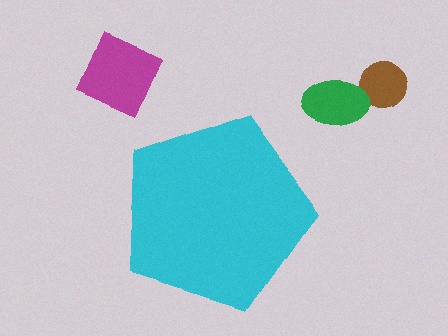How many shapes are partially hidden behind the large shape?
0 shapes are partially hidden.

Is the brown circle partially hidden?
No, the brown circle is fully visible.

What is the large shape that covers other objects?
A cyan pentagon.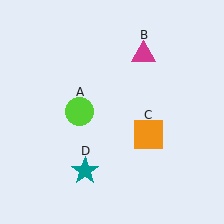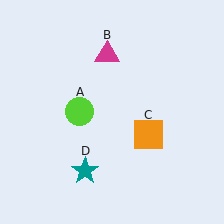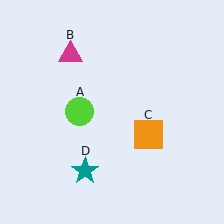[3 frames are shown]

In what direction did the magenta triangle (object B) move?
The magenta triangle (object B) moved left.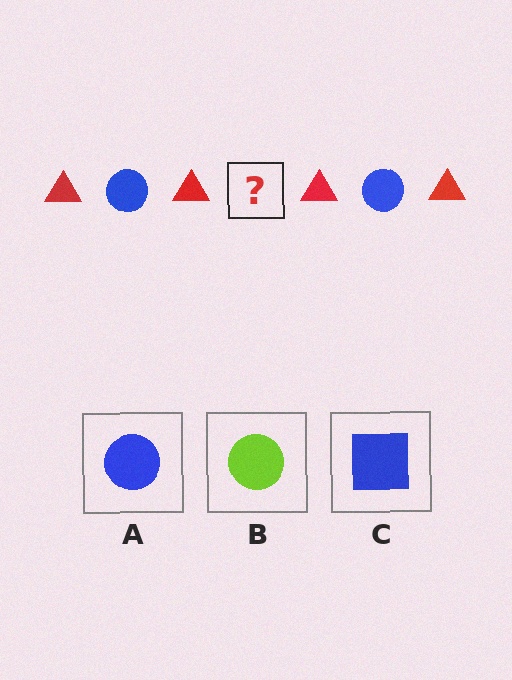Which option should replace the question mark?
Option A.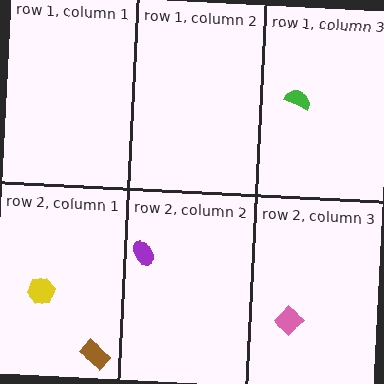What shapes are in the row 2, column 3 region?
The pink diamond.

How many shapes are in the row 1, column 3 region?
1.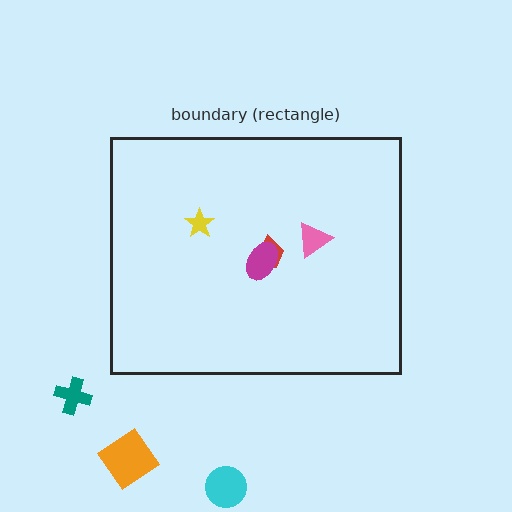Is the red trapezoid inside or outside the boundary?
Inside.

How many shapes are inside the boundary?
4 inside, 3 outside.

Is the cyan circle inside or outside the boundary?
Outside.